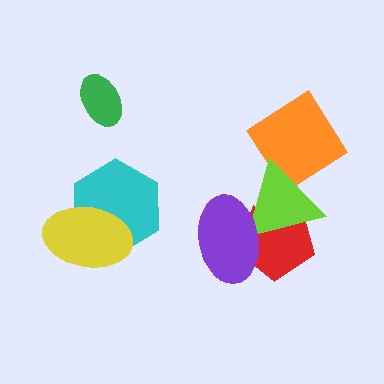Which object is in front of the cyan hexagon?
The yellow ellipse is in front of the cyan hexagon.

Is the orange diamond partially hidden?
Yes, it is partially covered by another shape.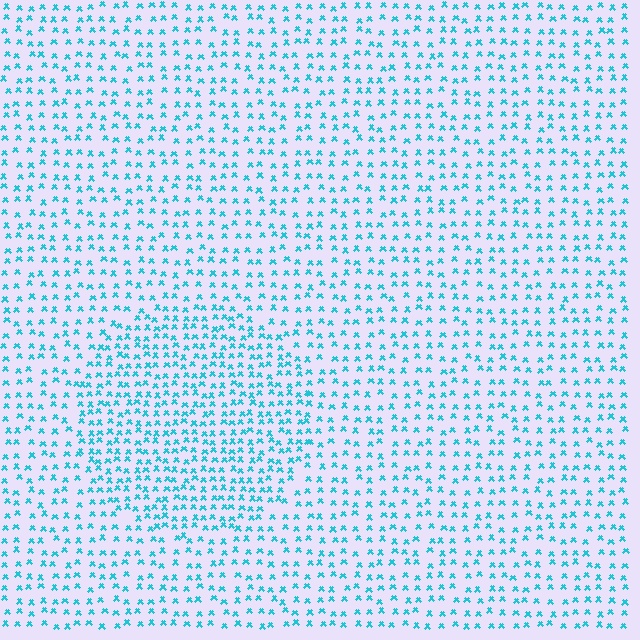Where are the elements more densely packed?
The elements are more densely packed inside the circle boundary.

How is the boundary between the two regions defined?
The boundary is defined by a change in element density (approximately 1.6x ratio). All elements are the same color, size, and shape.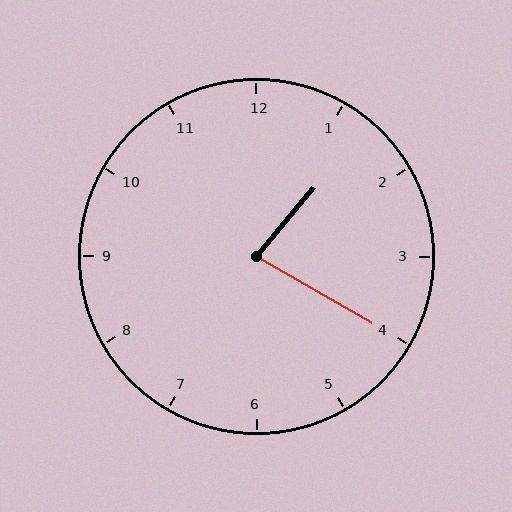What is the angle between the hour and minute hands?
Approximately 80 degrees.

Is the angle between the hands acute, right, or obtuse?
It is acute.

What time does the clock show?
1:20.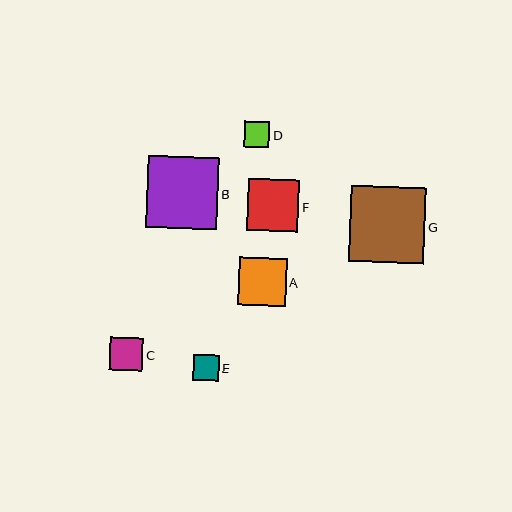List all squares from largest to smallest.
From largest to smallest: G, B, F, A, C, E, D.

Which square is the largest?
Square G is the largest with a size of approximately 76 pixels.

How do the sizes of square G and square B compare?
Square G and square B are approximately the same size.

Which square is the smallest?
Square D is the smallest with a size of approximately 26 pixels.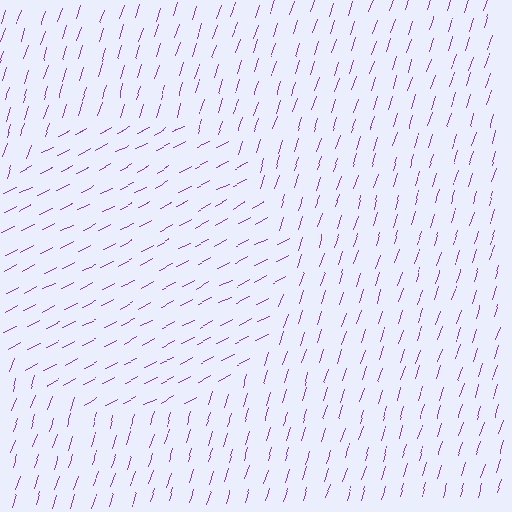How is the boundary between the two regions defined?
The boundary is defined purely by a change in line orientation (approximately 45 degrees difference). All lines are the same color and thickness.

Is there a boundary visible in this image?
Yes, there is a texture boundary formed by a change in line orientation.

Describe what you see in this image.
The image is filled with small purple line segments. A circle region in the image has lines oriented differently from the surrounding lines, creating a visible texture boundary.